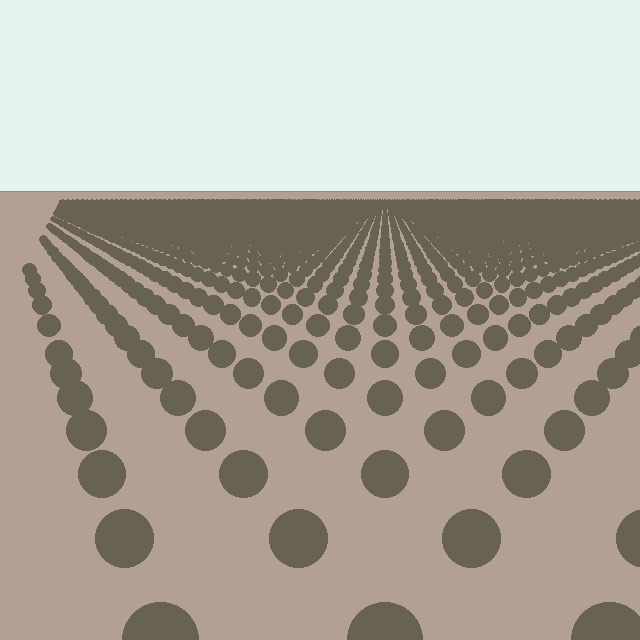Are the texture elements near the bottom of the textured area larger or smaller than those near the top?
Larger. Near the bottom, elements are closer to the viewer and appear at a bigger on-screen size.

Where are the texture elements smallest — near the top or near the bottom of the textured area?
Near the top.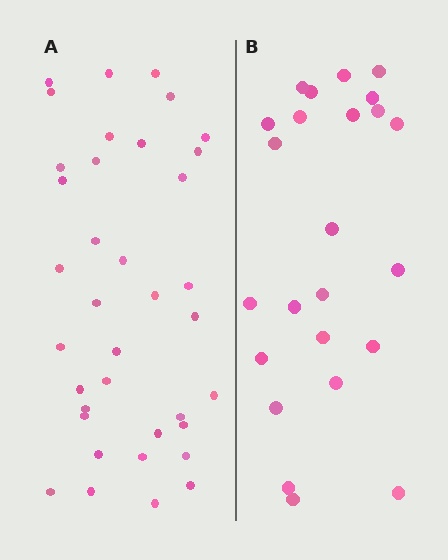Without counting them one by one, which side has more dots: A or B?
Region A (the left region) has more dots.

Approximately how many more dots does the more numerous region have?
Region A has approximately 15 more dots than region B.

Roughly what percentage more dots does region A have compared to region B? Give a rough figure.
About 55% more.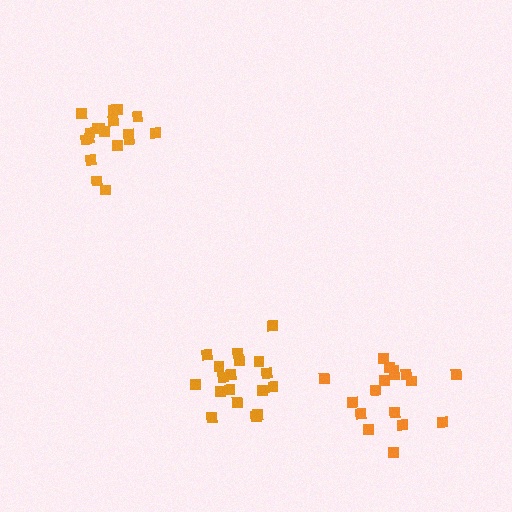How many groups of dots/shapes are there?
There are 3 groups.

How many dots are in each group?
Group 1: 18 dots, Group 2: 18 dots, Group 3: 17 dots (53 total).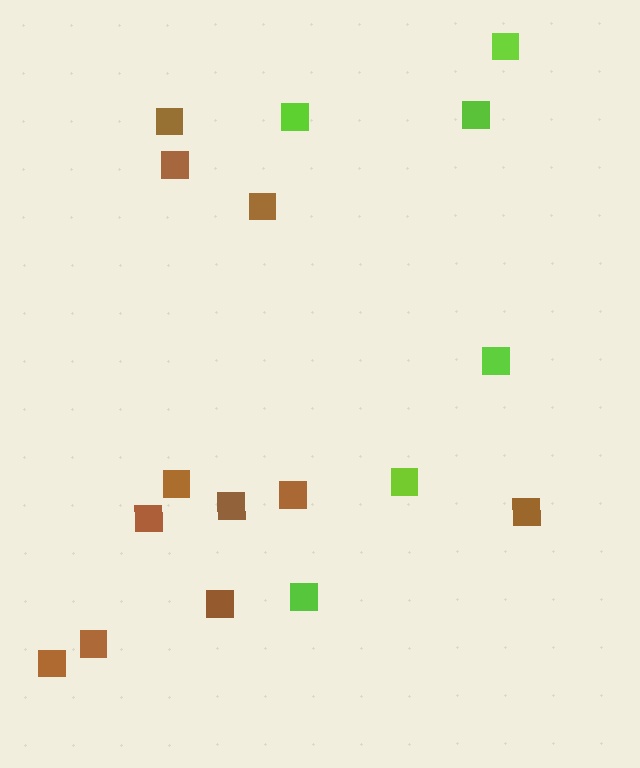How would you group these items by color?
There are 2 groups: one group of brown squares (11) and one group of lime squares (6).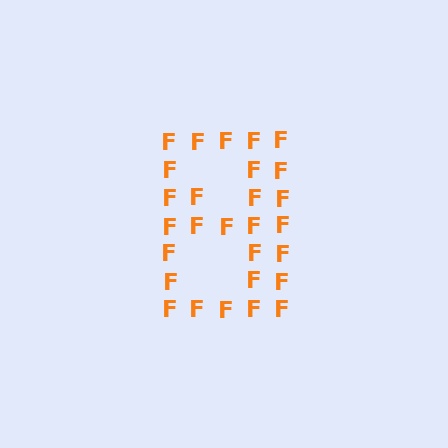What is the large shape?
The large shape is the digit 8.